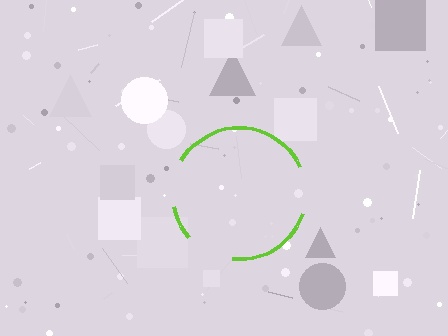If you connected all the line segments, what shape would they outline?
They would outline a circle.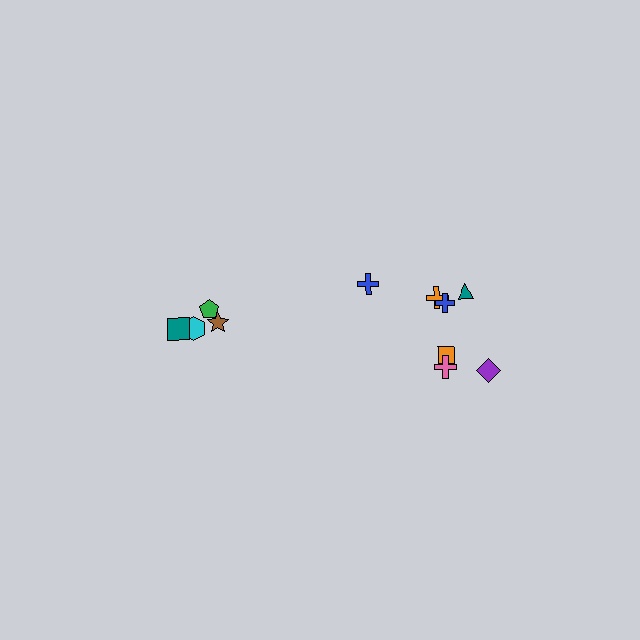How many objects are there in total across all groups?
There are 11 objects.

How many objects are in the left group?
There are 4 objects.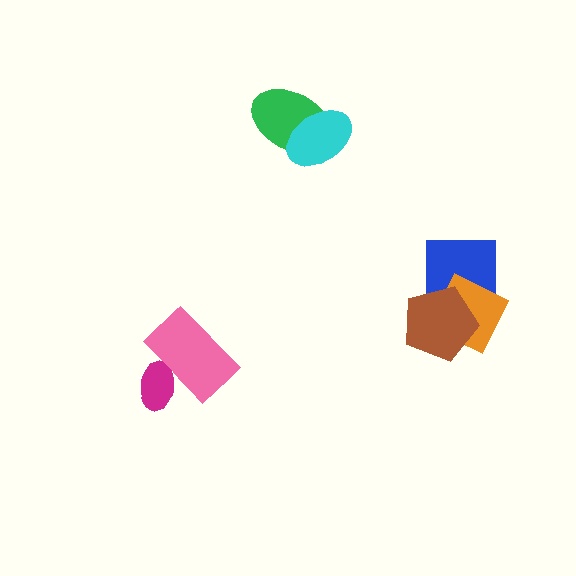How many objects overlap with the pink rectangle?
1 object overlaps with the pink rectangle.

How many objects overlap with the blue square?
2 objects overlap with the blue square.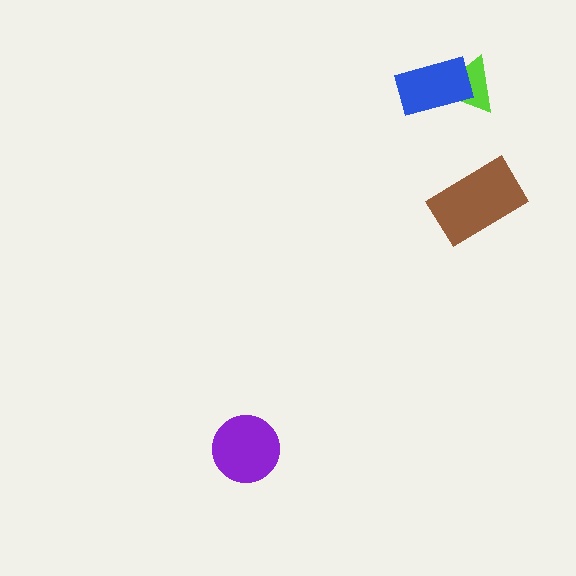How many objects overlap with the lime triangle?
1 object overlaps with the lime triangle.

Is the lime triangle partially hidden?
Yes, it is partially covered by another shape.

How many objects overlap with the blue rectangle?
1 object overlaps with the blue rectangle.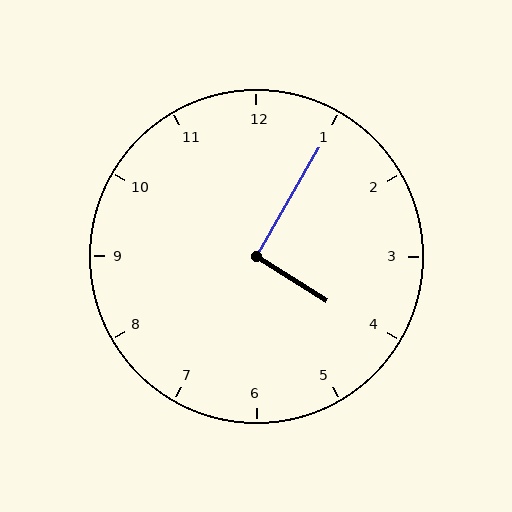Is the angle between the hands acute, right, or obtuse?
It is right.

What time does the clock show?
4:05.